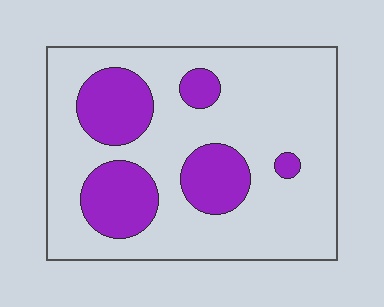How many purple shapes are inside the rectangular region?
5.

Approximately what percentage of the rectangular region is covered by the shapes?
Approximately 25%.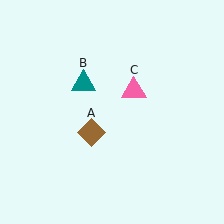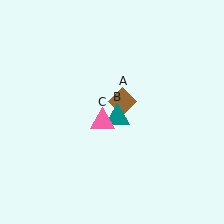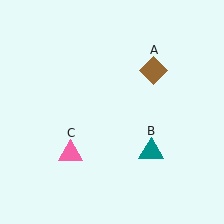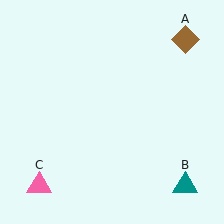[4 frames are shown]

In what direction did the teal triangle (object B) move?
The teal triangle (object B) moved down and to the right.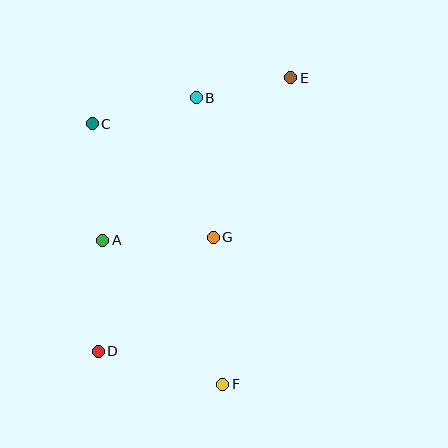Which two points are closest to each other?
Points B and E are closest to each other.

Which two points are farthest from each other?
Points D and E are farthest from each other.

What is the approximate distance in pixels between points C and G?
The distance between C and G is approximately 166 pixels.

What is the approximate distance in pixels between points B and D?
The distance between B and D is approximately 272 pixels.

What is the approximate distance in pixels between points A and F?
The distance between A and F is approximately 188 pixels.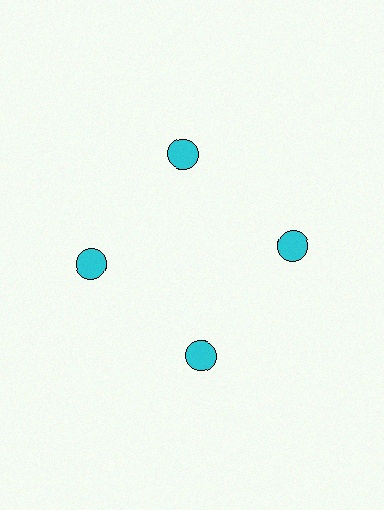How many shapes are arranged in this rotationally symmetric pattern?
There are 4 shapes, arranged in 4 groups of 1.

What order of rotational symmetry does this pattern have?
This pattern has 4-fold rotational symmetry.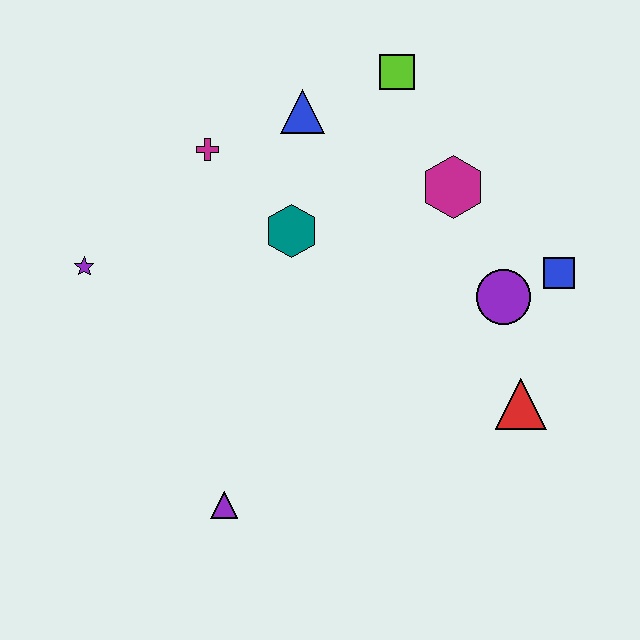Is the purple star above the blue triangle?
No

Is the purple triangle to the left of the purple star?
No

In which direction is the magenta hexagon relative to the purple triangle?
The magenta hexagon is above the purple triangle.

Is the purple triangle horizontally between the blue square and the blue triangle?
No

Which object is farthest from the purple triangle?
The lime square is farthest from the purple triangle.